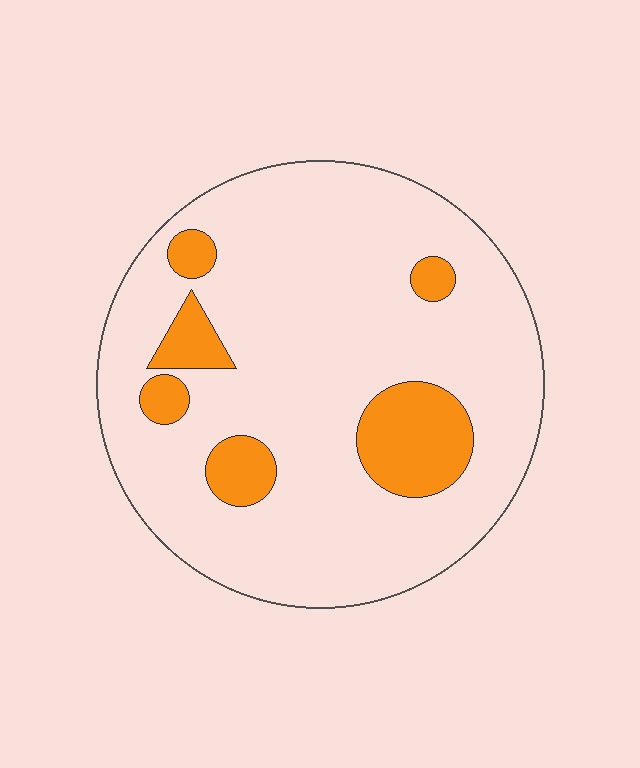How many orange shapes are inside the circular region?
6.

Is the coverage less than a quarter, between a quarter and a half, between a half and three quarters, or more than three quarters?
Less than a quarter.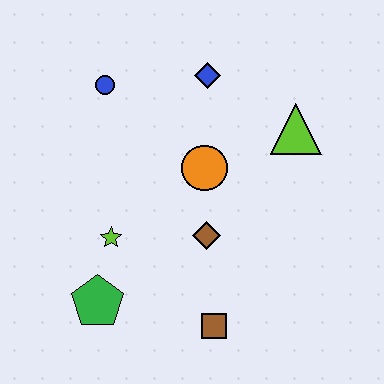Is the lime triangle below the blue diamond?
Yes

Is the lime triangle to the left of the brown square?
No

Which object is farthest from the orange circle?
The green pentagon is farthest from the orange circle.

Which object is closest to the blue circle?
The blue diamond is closest to the blue circle.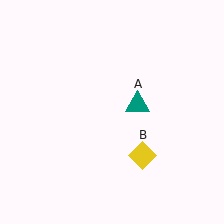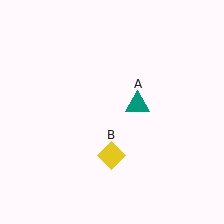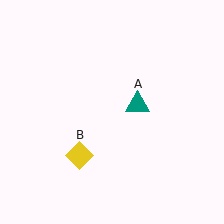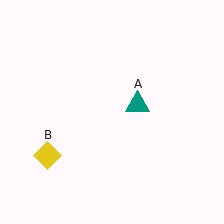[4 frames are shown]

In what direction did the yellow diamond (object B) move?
The yellow diamond (object B) moved left.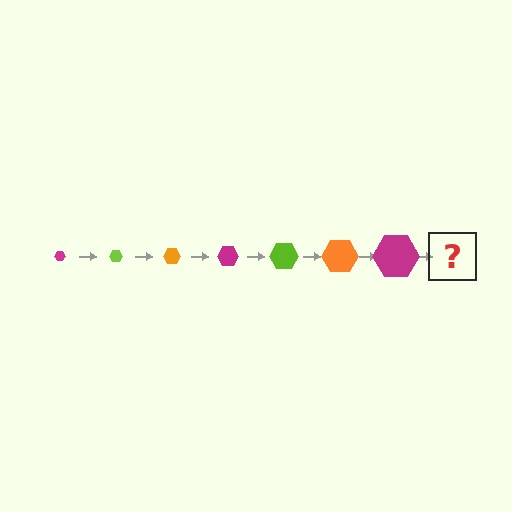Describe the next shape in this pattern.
It should be a lime hexagon, larger than the previous one.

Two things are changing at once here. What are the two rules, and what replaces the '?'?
The two rules are that the hexagon grows larger each step and the color cycles through magenta, lime, and orange. The '?' should be a lime hexagon, larger than the previous one.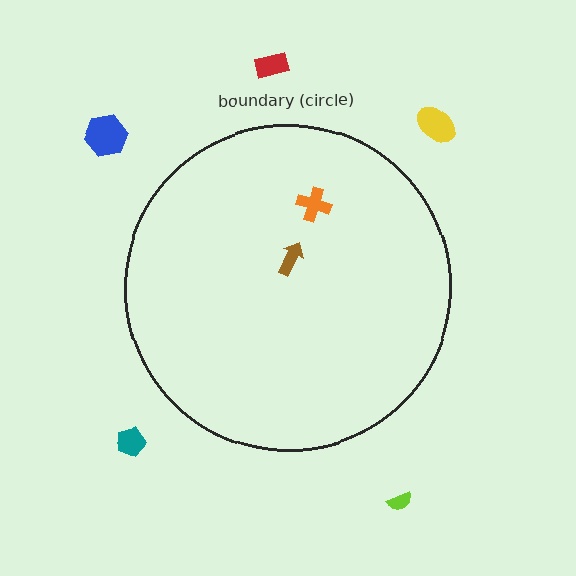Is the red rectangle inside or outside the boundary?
Outside.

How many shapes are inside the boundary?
2 inside, 5 outside.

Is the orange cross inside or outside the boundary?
Inside.